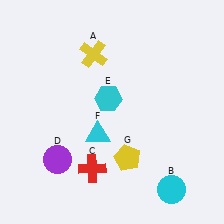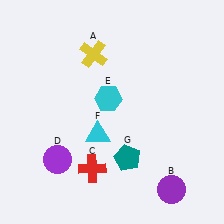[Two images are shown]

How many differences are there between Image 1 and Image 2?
There are 2 differences between the two images.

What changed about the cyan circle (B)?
In Image 1, B is cyan. In Image 2, it changed to purple.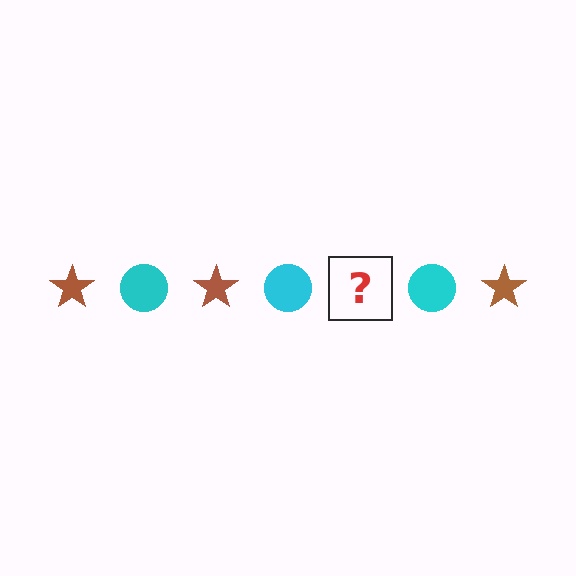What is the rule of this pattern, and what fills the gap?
The rule is that the pattern alternates between brown star and cyan circle. The gap should be filled with a brown star.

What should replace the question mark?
The question mark should be replaced with a brown star.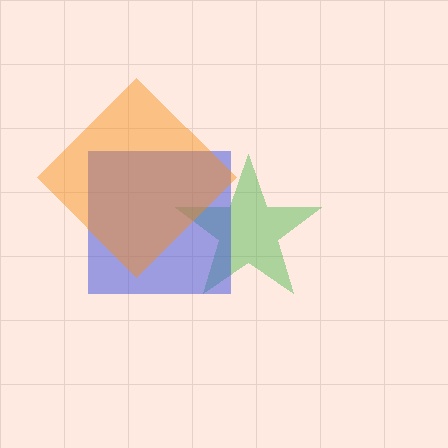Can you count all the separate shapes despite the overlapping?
Yes, there are 3 separate shapes.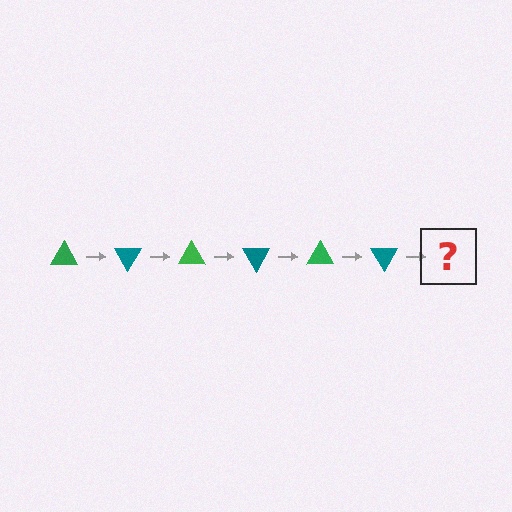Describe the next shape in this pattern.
It should be a green triangle, rotated 360 degrees from the start.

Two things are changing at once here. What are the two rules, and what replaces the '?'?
The two rules are that it rotates 60 degrees each step and the color cycles through green and teal. The '?' should be a green triangle, rotated 360 degrees from the start.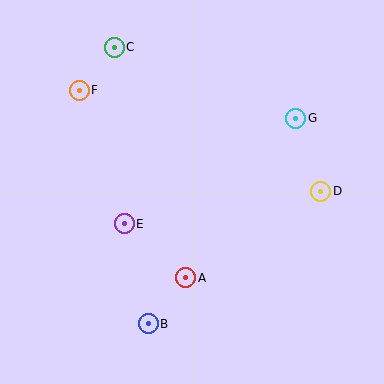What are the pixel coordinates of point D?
Point D is at (321, 191).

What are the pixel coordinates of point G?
Point G is at (296, 118).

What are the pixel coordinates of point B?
Point B is at (148, 324).